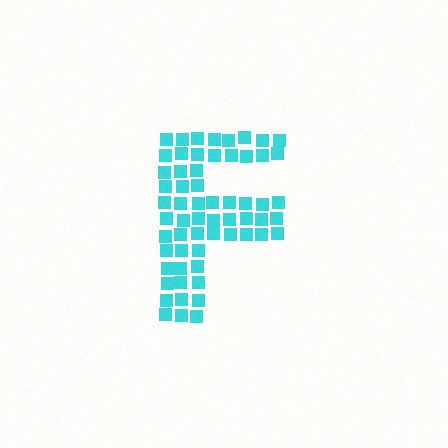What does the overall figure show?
The overall figure shows the letter F.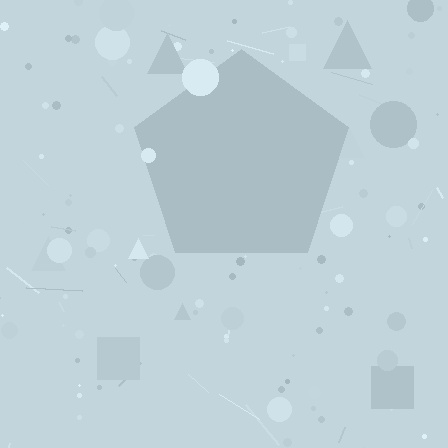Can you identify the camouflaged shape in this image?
The camouflaged shape is a pentagon.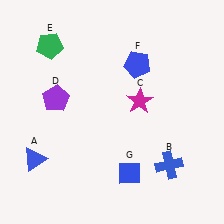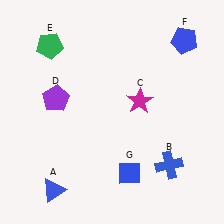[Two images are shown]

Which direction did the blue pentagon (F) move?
The blue pentagon (F) moved right.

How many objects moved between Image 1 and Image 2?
2 objects moved between the two images.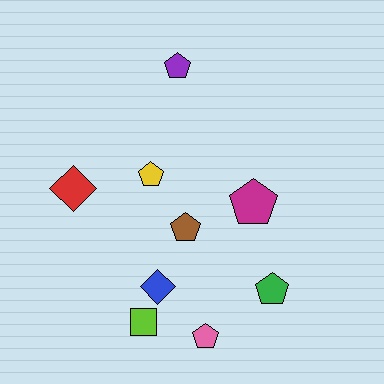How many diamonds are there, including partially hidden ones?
There are 2 diamonds.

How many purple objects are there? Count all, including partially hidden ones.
There is 1 purple object.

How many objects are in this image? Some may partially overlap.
There are 9 objects.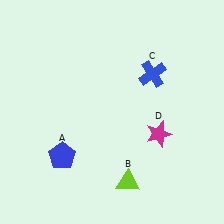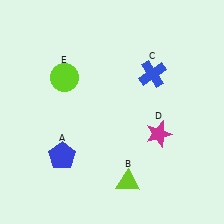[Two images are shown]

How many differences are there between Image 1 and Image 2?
There is 1 difference between the two images.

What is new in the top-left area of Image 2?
A lime circle (E) was added in the top-left area of Image 2.